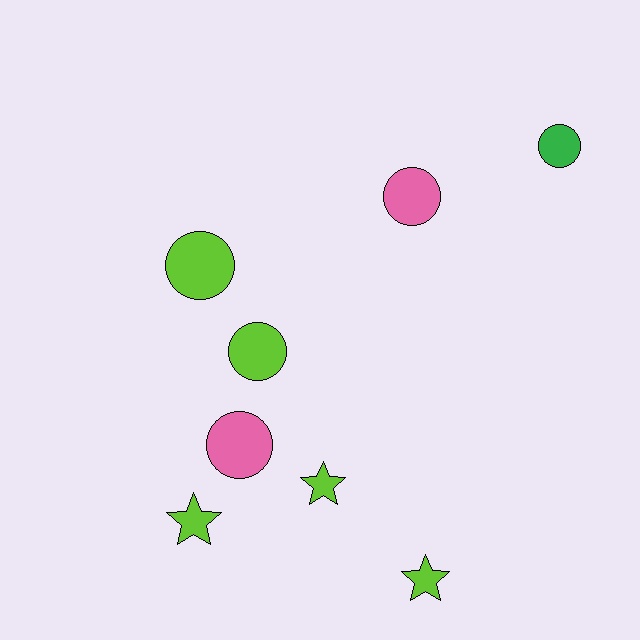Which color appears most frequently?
Lime, with 5 objects.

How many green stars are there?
There are no green stars.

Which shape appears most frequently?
Circle, with 5 objects.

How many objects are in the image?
There are 8 objects.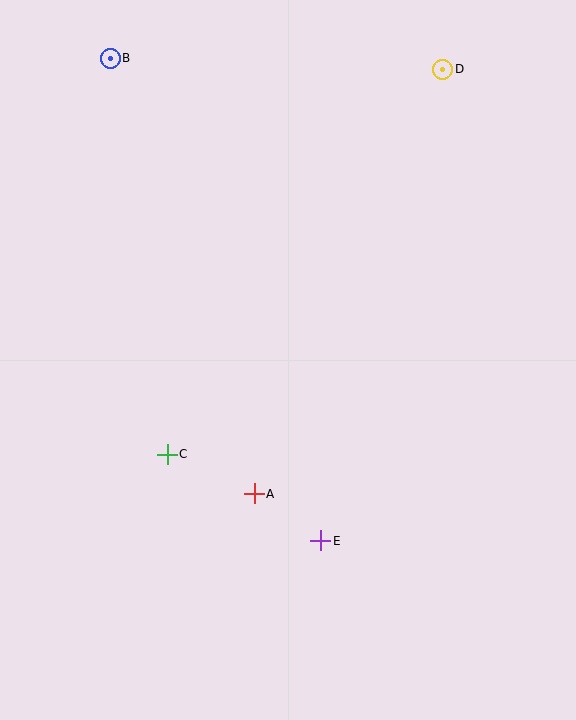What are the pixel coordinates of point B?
Point B is at (110, 58).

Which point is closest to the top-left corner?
Point B is closest to the top-left corner.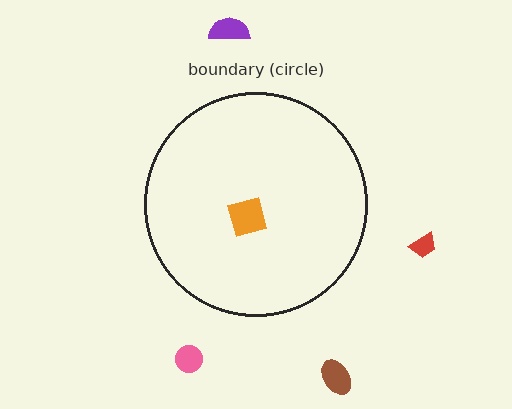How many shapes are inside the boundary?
1 inside, 4 outside.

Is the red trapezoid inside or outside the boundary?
Outside.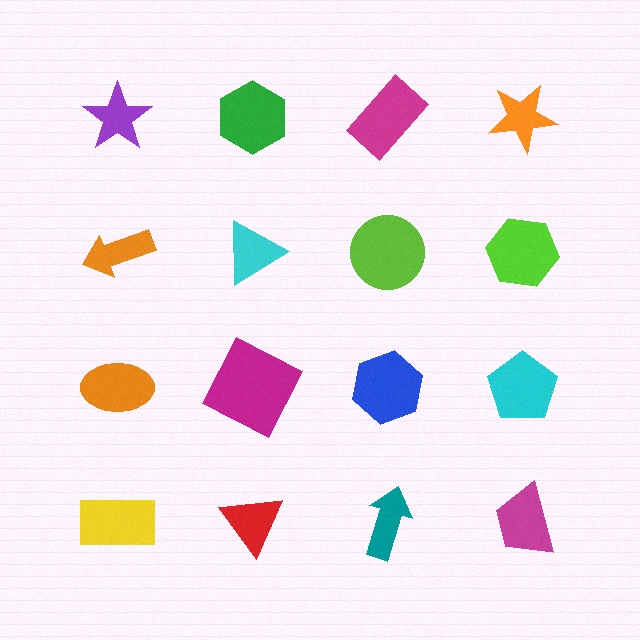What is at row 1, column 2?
A green hexagon.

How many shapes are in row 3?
4 shapes.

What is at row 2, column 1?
An orange arrow.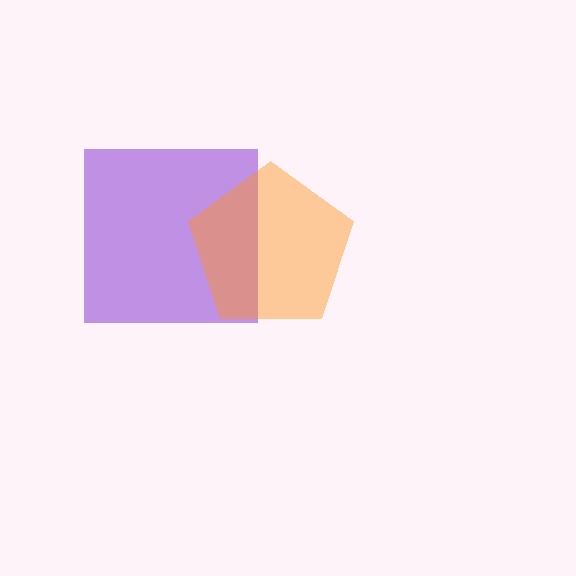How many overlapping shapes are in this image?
There are 2 overlapping shapes in the image.